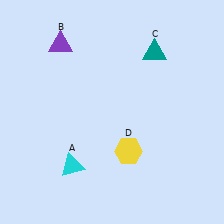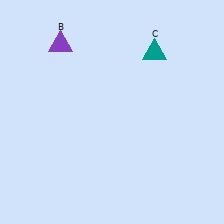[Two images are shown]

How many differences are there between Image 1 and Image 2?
There are 2 differences between the two images.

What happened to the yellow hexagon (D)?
The yellow hexagon (D) was removed in Image 2. It was in the bottom-right area of Image 1.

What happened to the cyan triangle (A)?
The cyan triangle (A) was removed in Image 2. It was in the bottom-left area of Image 1.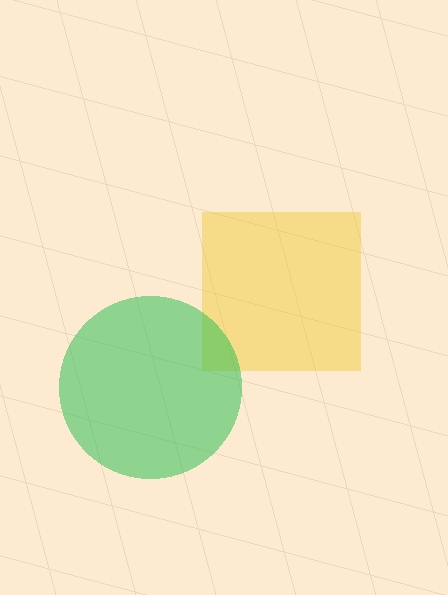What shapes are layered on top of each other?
The layered shapes are: a yellow square, a green circle.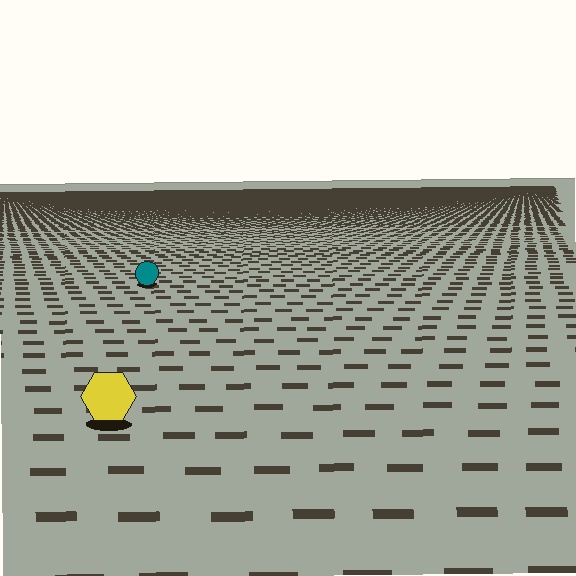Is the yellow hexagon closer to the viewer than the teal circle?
Yes. The yellow hexagon is closer — you can tell from the texture gradient: the ground texture is coarser near it.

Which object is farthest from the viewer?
The teal circle is farthest from the viewer. It appears smaller and the ground texture around it is denser.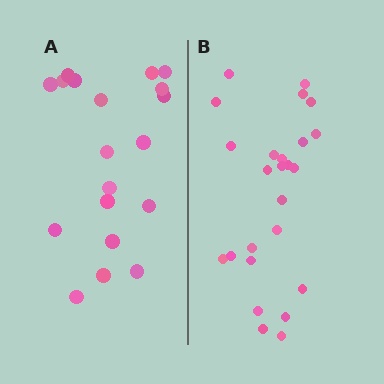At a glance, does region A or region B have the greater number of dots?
Region B (the right region) has more dots.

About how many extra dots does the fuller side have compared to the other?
Region B has about 6 more dots than region A.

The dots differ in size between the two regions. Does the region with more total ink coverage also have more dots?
No. Region A has more total ink coverage because its dots are larger, but region B actually contains more individual dots. Total area can be misleading — the number of items is what matters here.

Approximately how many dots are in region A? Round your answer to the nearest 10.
About 20 dots. (The exact count is 19, which rounds to 20.)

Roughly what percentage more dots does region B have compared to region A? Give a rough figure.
About 30% more.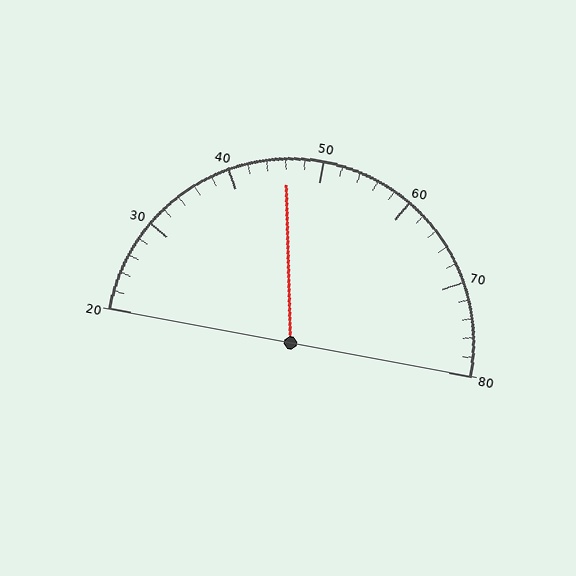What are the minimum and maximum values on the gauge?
The gauge ranges from 20 to 80.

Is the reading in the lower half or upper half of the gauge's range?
The reading is in the lower half of the range (20 to 80).